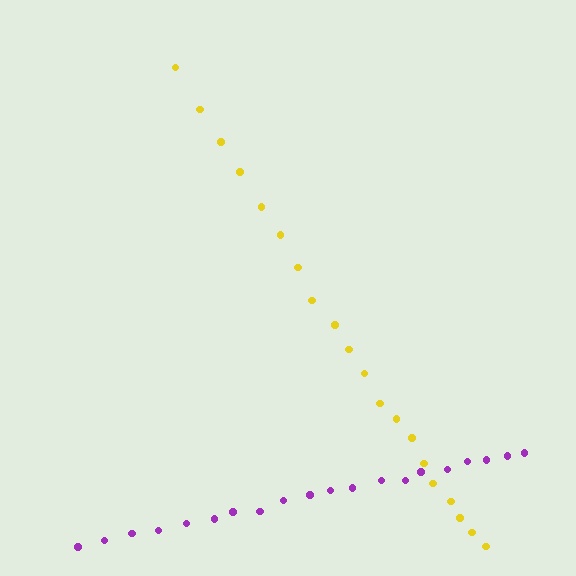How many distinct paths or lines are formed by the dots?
There are 2 distinct paths.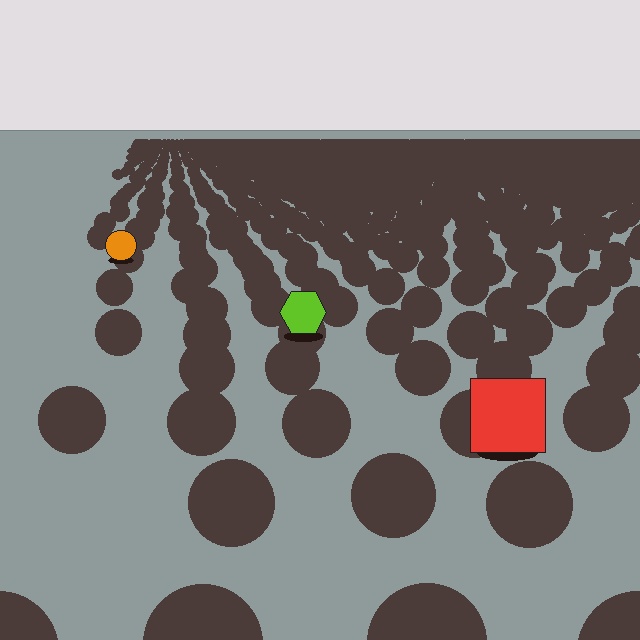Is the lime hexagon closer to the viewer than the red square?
No. The red square is closer — you can tell from the texture gradient: the ground texture is coarser near it.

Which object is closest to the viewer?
The red square is closest. The texture marks near it are larger and more spread out.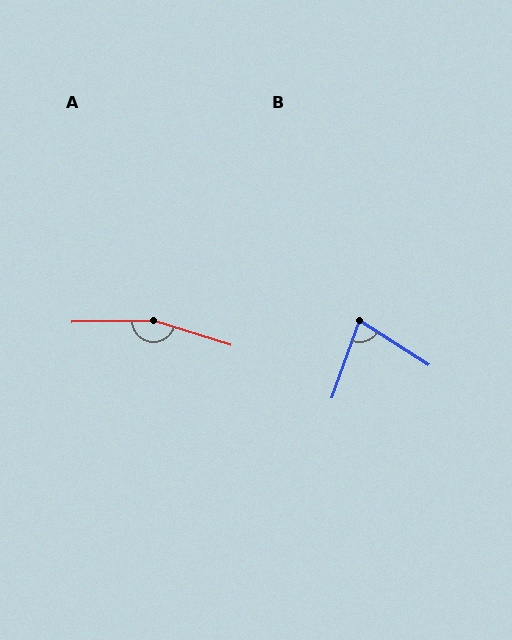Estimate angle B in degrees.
Approximately 77 degrees.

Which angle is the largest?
A, at approximately 161 degrees.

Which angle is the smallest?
B, at approximately 77 degrees.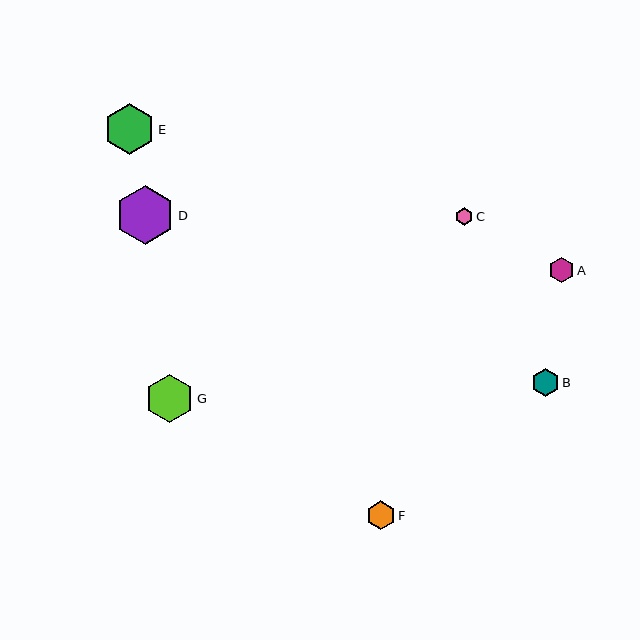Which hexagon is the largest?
Hexagon D is the largest with a size of approximately 59 pixels.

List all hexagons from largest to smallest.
From largest to smallest: D, E, G, F, B, A, C.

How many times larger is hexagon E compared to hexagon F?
Hexagon E is approximately 1.8 times the size of hexagon F.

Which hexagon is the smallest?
Hexagon C is the smallest with a size of approximately 18 pixels.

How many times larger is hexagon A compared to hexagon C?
Hexagon A is approximately 1.5 times the size of hexagon C.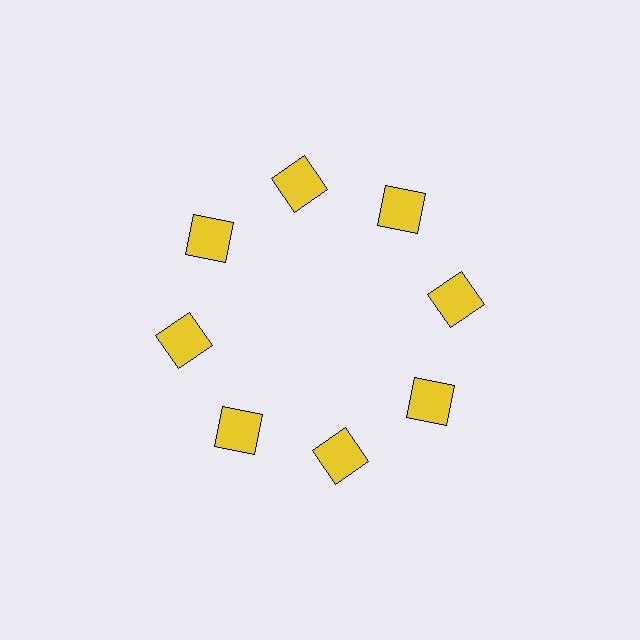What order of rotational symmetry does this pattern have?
This pattern has 8-fold rotational symmetry.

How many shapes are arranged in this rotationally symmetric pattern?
There are 8 shapes, arranged in 8 groups of 1.